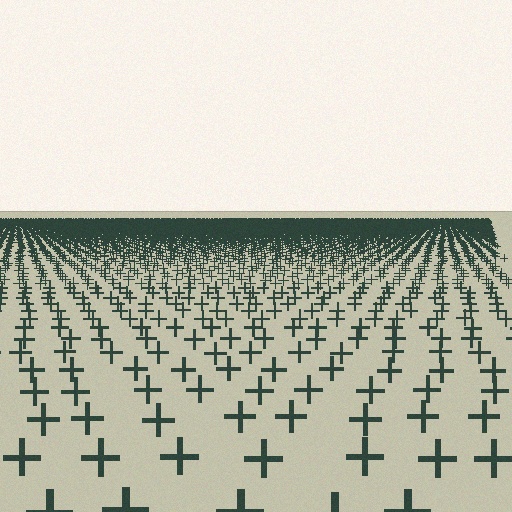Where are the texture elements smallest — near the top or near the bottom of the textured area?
Near the top.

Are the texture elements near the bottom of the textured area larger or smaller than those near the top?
Larger. Near the bottom, elements are closer to the viewer and appear at a bigger on-screen size.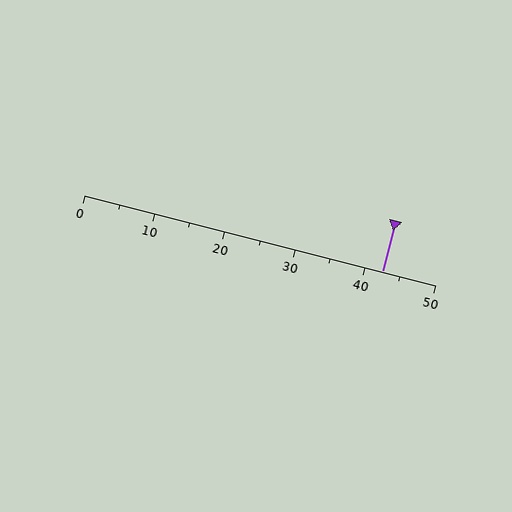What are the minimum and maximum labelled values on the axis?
The axis runs from 0 to 50.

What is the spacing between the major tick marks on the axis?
The major ticks are spaced 10 apart.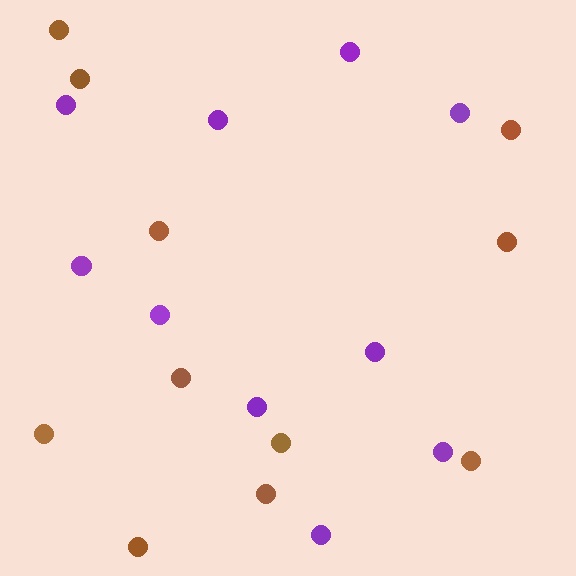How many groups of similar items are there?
There are 2 groups: one group of brown circles (11) and one group of purple circles (10).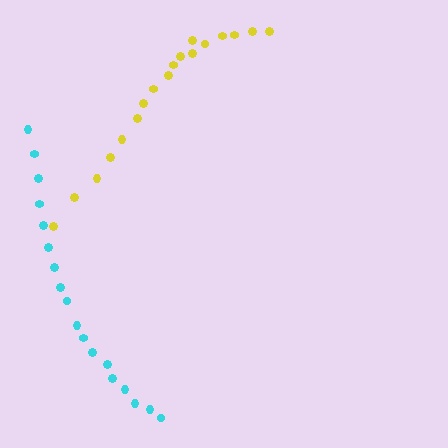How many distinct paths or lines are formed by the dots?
There are 2 distinct paths.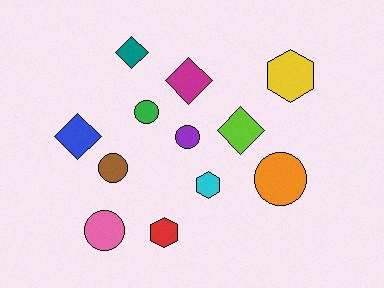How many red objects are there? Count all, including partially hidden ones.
There is 1 red object.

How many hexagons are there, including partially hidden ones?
There are 3 hexagons.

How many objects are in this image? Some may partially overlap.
There are 12 objects.